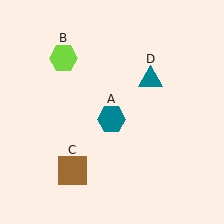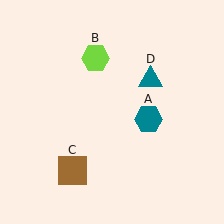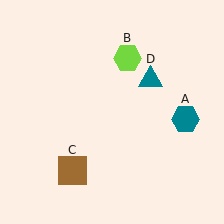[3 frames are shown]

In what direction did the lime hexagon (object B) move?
The lime hexagon (object B) moved right.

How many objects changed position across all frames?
2 objects changed position: teal hexagon (object A), lime hexagon (object B).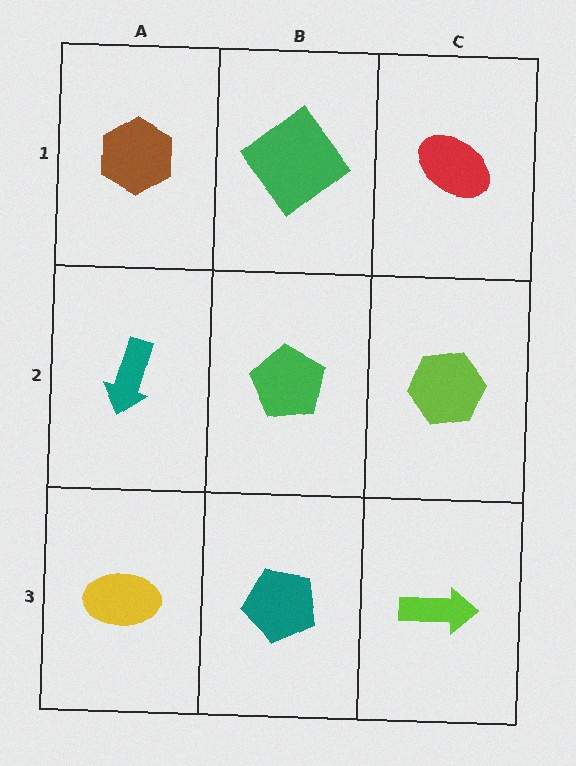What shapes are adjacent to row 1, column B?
A green pentagon (row 2, column B), a brown hexagon (row 1, column A), a red ellipse (row 1, column C).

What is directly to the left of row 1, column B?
A brown hexagon.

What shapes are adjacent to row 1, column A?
A teal arrow (row 2, column A), a green diamond (row 1, column B).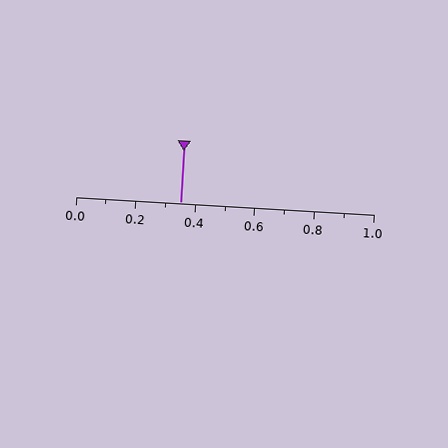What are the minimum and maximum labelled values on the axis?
The axis runs from 0.0 to 1.0.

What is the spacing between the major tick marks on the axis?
The major ticks are spaced 0.2 apart.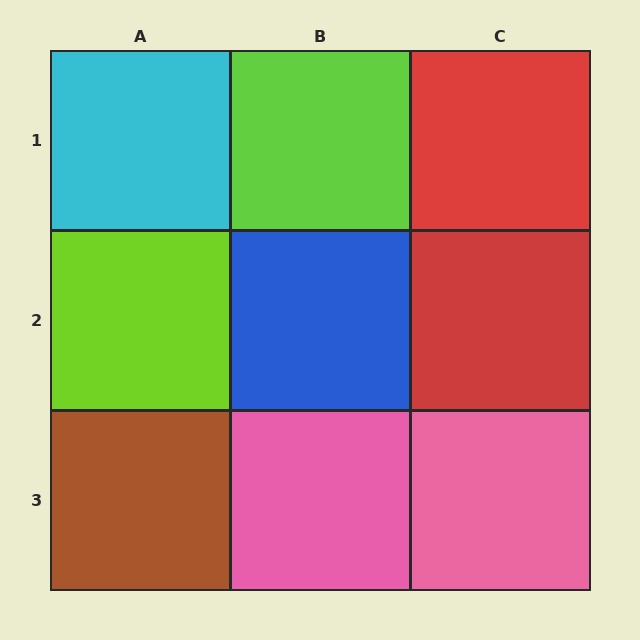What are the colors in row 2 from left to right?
Lime, blue, red.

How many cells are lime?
2 cells are lime.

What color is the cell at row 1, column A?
Cyan.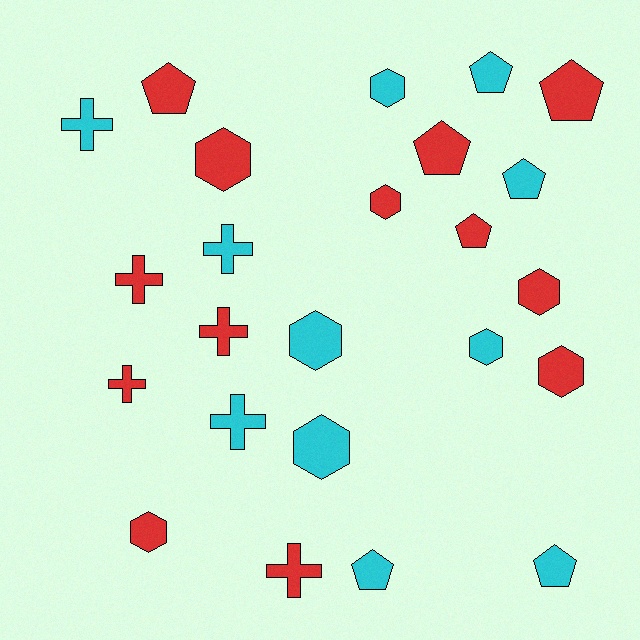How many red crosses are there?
There are 4 red crosses.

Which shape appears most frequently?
Hexagon, with 9 objects.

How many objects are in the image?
There are 24 objects.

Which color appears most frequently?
Red, with 13 objects.